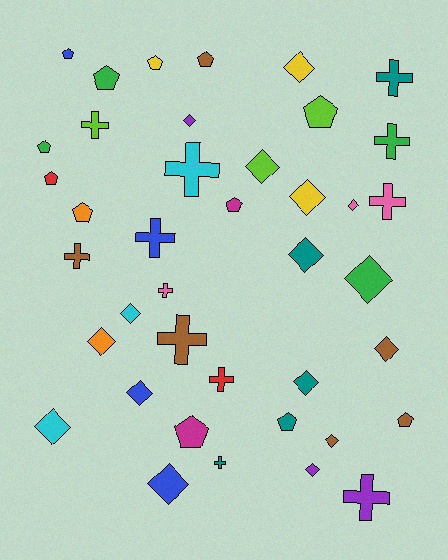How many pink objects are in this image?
There are 3 pink objects.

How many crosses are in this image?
There are 12 crosses.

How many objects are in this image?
There are 40 objects.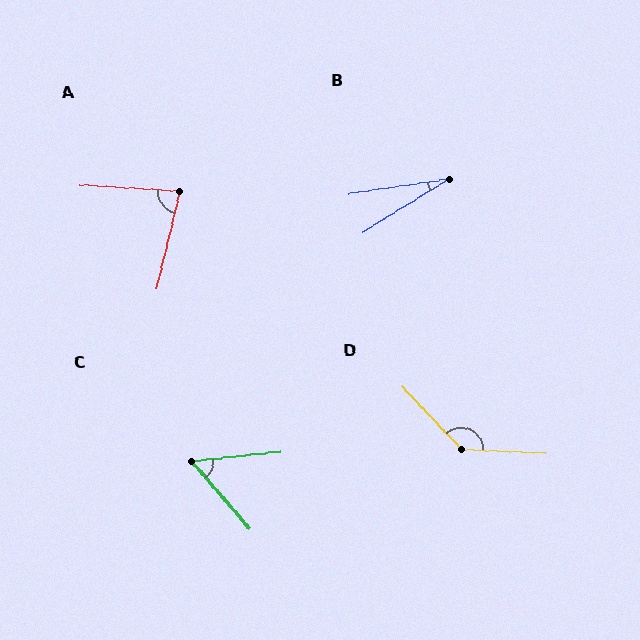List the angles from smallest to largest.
B (23°), C (55°), A (80°), D (136°).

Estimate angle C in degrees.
Approximately 55 degrees.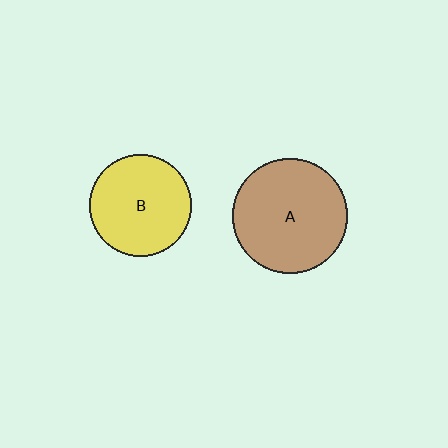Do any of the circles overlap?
No, none of the circles overlap.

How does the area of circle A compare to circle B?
Approximately 1.3 times.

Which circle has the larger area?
Circle A (brown).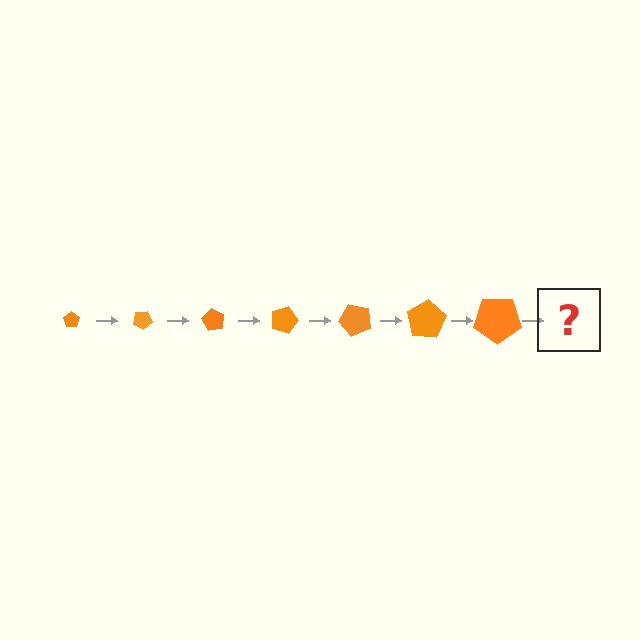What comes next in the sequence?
The next element should be a pentagon, larger than the previous one and rotated 210 degrees from the start.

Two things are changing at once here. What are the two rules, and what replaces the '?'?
The two rules are that the pentagon grows larger each step and it rotates 30 degrees each step. The '?' should be a pentagon, larger than the previous one and rotated 210 degrees from the start.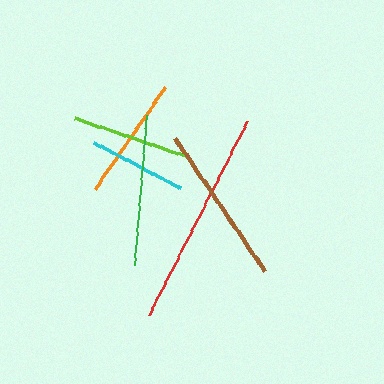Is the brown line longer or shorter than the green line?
The brown line is longer than the green line.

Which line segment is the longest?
The red line is the longest at approximately 219 pixels.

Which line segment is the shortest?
The cyan line is the shortest at approximately 99 pixels.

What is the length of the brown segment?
The brown segment is approximately 162 pixels long.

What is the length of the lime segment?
The lime segment is approximately 117 pixels long.